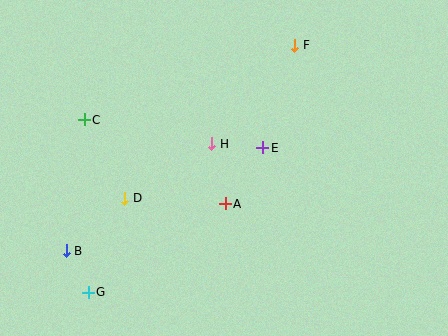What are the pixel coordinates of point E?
Point E is at (263, 148).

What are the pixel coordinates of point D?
Point D is at (125, 198).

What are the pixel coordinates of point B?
Point B is at (66, 251).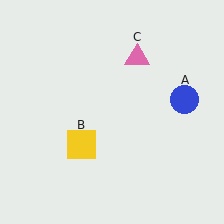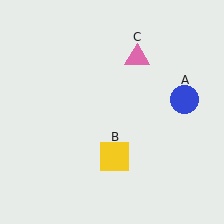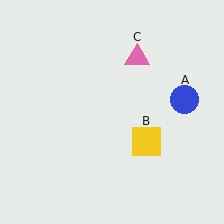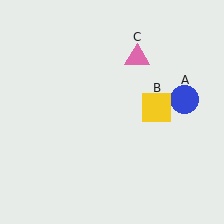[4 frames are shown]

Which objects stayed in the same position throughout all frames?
Blue circle (object A) and pink triangle (object C) remained stationary.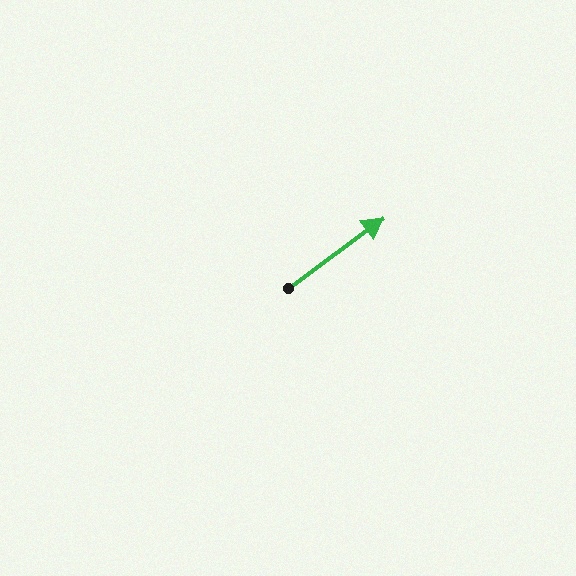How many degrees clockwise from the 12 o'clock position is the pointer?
Approximately 54 degrees.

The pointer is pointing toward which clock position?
Roughly 2 o'clock.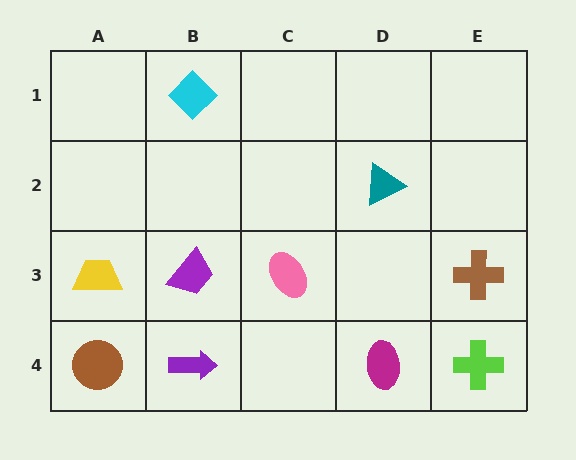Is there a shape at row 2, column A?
No, that cell is empty.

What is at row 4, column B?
A purple arrow.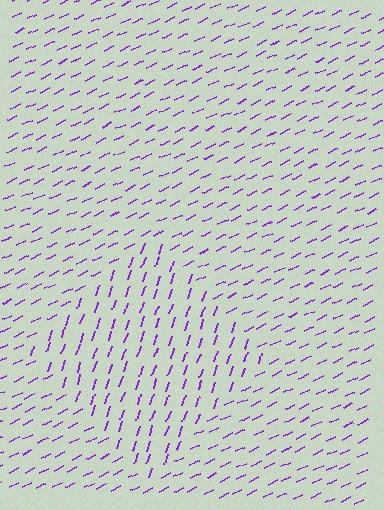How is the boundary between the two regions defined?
The boundary is defined purely by a change in line orientation (approximately 45 degrees difference). All lines are the same color and thickness.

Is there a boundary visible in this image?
Yes, there is a texture boundary formed by a change in line orientation.